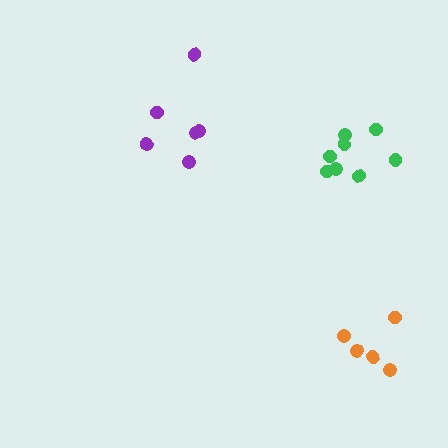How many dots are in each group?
Group 1: 6 dots, Group 2: 5 dots, Group 3: 8 dots (19 total).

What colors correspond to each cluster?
The clusters are colored: purple, orange, green.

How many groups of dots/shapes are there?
There are 3 groups.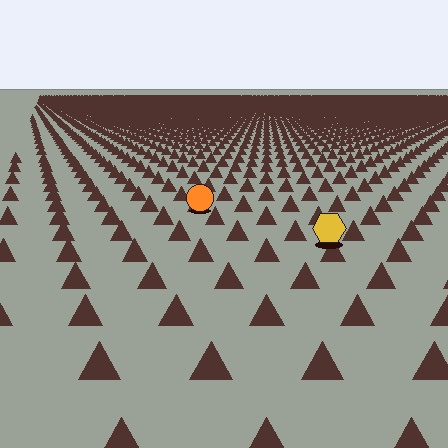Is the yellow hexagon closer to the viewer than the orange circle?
Yes. The yellow hexagon is closer — you can tell from the texture gradient: the ground texture is coarser near it.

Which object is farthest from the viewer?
The orange circle is farthest from the viewer. It appears smaller and the ground texture around it is denser.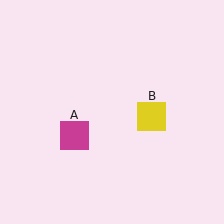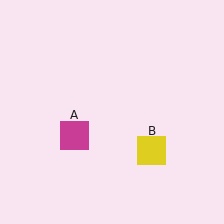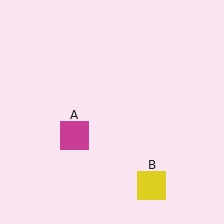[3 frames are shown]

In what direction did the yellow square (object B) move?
The yellow square (object B) moved down.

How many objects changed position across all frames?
1 object changed position: yellow square (object B).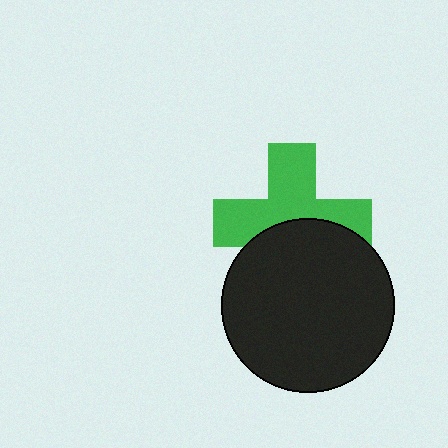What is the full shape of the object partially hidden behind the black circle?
The partially hidden object is a green cross.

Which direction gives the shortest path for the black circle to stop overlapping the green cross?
Moving down gives the shortest separation.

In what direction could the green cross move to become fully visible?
The green cross could move up. That would shift it out from behind the black circle entirely.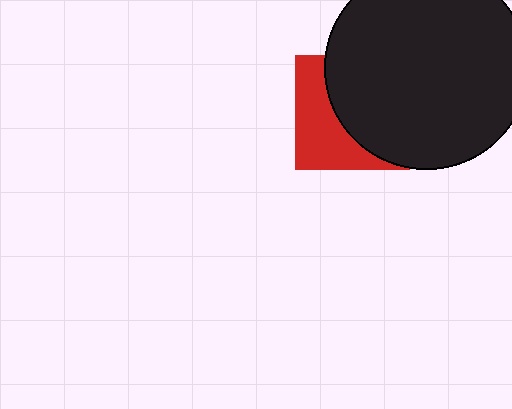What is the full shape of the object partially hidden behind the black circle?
The partially hidden object is a red square.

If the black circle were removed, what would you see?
You would see the complete red square.